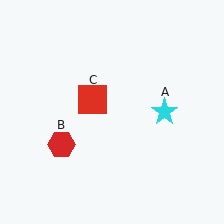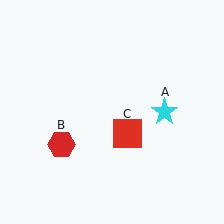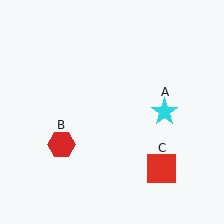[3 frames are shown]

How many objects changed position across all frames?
1 object changed position: red square (object C).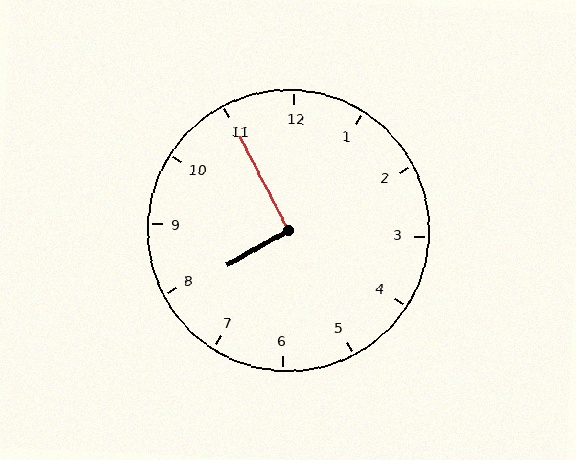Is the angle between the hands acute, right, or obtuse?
It is right.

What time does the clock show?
7:55.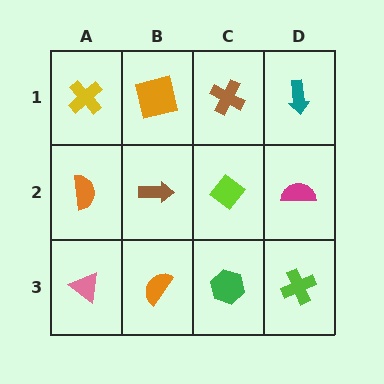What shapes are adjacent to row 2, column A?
A yellow cross (row 1, column A), a pink triangle (row 3, column A), a brown arrow (row 2, column B).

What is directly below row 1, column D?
A magenta semicircle.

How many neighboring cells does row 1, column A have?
2.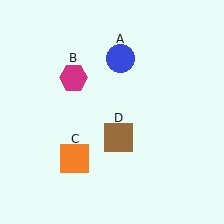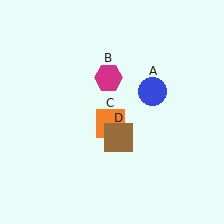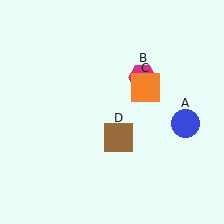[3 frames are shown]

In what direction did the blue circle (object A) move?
The blue circle (object A) moved down and to the right.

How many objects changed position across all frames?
3 objects changed position: blue circle (object A), magenta hexagon (object B), orange square (object C).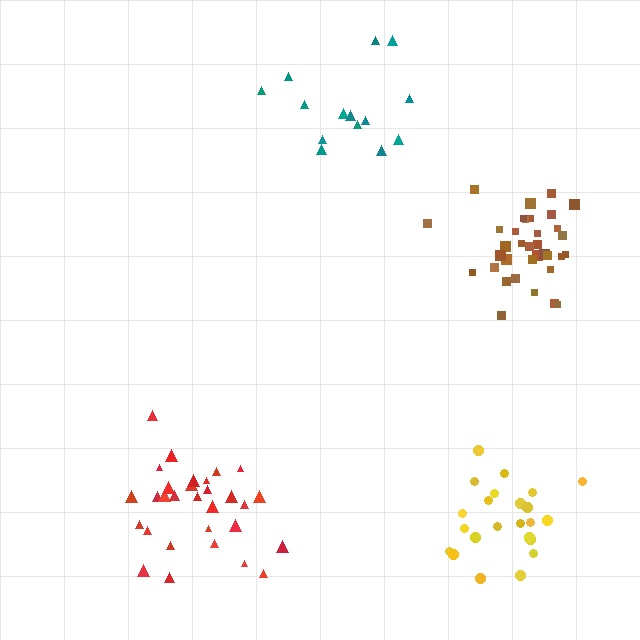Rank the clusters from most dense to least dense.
brown, red, yellow, teal.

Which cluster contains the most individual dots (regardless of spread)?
Brown (35).